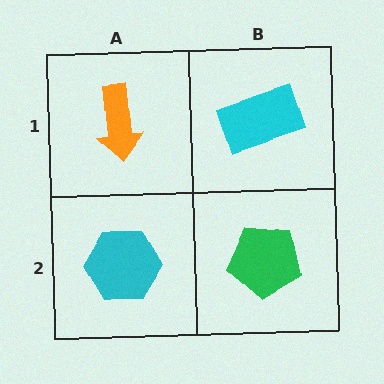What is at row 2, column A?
A cyan hexagon.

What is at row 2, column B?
A green pentagon.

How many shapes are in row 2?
2 shapes.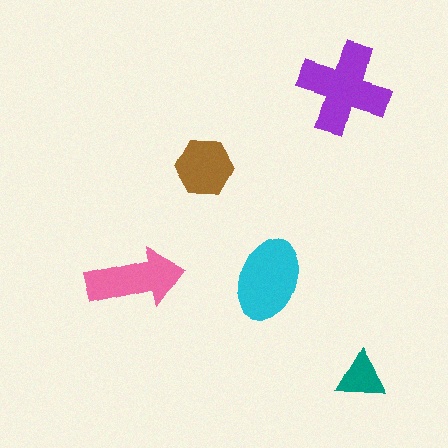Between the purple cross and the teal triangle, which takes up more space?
The purple cross.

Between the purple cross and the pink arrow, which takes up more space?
The purple cross.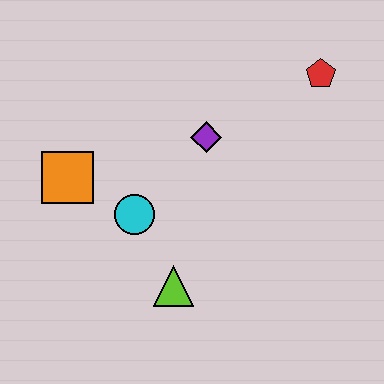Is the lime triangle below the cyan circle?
Yes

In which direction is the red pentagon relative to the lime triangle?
The red pentagon is above the lime triangle.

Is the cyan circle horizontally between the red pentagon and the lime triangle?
No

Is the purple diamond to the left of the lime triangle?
No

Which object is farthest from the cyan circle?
The red pentagon is farthest from the cyan circle.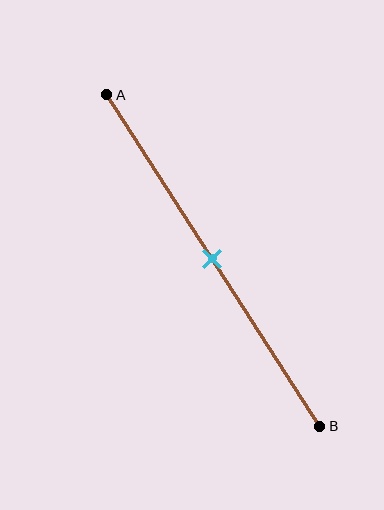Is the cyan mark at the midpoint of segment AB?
Yes, the mark is approximately at the midpoint.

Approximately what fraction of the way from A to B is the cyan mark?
The cyan mark is approximately 50% of the way from A to B.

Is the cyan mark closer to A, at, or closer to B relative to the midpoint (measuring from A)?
The cyan mark is approximately at the midpoint of segment AB.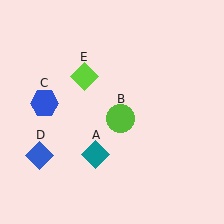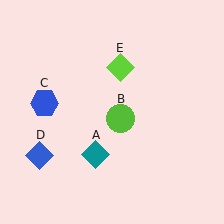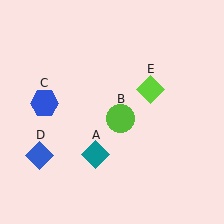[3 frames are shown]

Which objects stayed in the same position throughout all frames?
Teal diamond (object A) and lime circle (object B) and blue hexagon (object C) and blue diamond (object D) remained stationary.